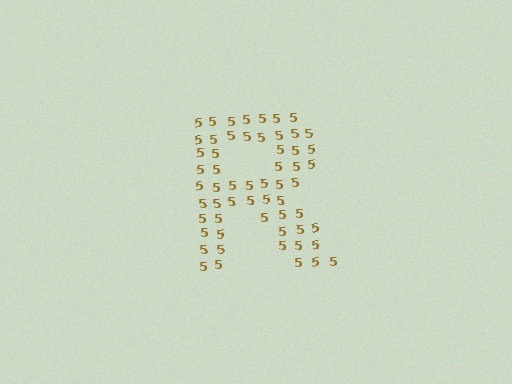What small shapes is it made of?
It is made of small digit 5's.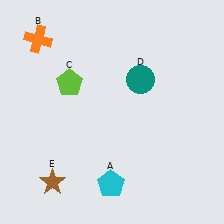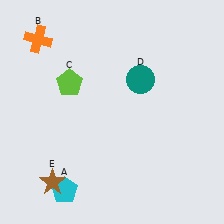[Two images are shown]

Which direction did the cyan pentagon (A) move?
The cyan pentagon (A) moved left.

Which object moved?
The cyan pentagon (A) moved left.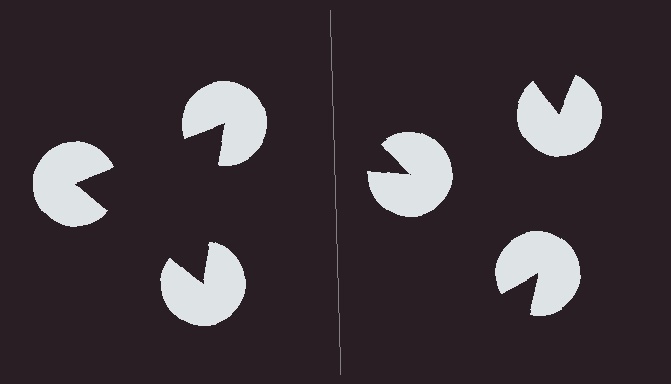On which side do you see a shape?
An illusory triangle appears on the left side. On the right side the wedge cuts are rotated, so no coherent shape forms.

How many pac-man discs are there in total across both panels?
6 — 3 on each side.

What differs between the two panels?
The pac-man discs are positioned identically on both sides; only the wedge orientations differ. On the left they align to a triangle; on the right they are misaligned.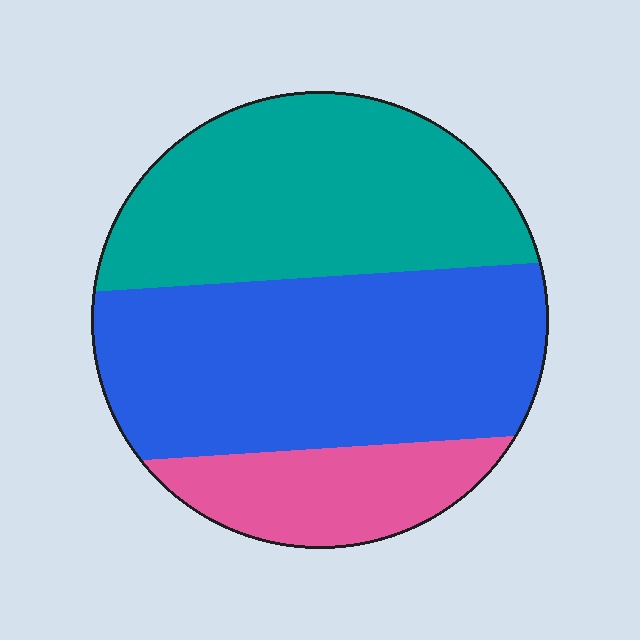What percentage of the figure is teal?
Teal takes up between a third and a half of the figure.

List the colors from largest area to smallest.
From largest to smallest: blue, teal, pink.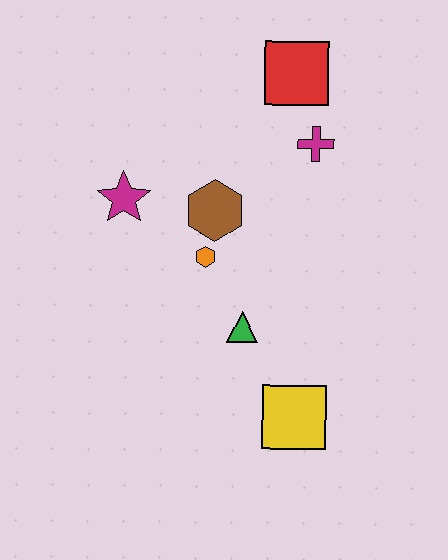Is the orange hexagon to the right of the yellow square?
No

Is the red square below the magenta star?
No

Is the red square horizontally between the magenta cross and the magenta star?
Yes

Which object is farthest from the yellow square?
The red square is farthest from the yellow square.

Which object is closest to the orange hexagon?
The brown hexagon is closest to the orange hexagon.